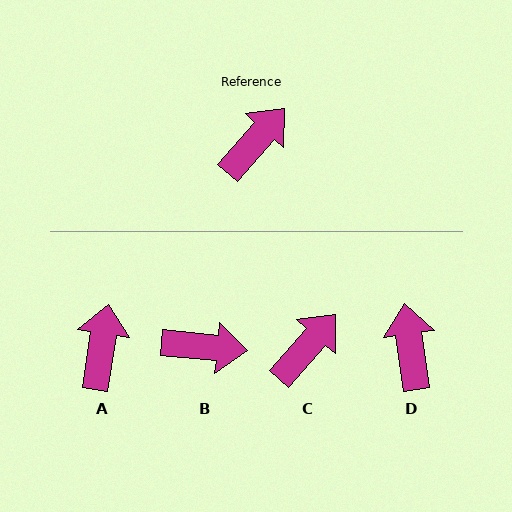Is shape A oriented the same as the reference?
No, it is off by about 32 degrees.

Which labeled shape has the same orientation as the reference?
C.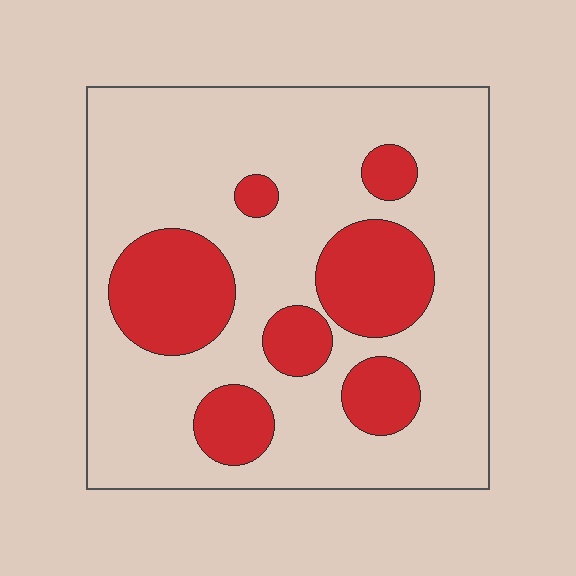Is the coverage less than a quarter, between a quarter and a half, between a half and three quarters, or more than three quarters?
Between a quarter and a half.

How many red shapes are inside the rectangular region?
7.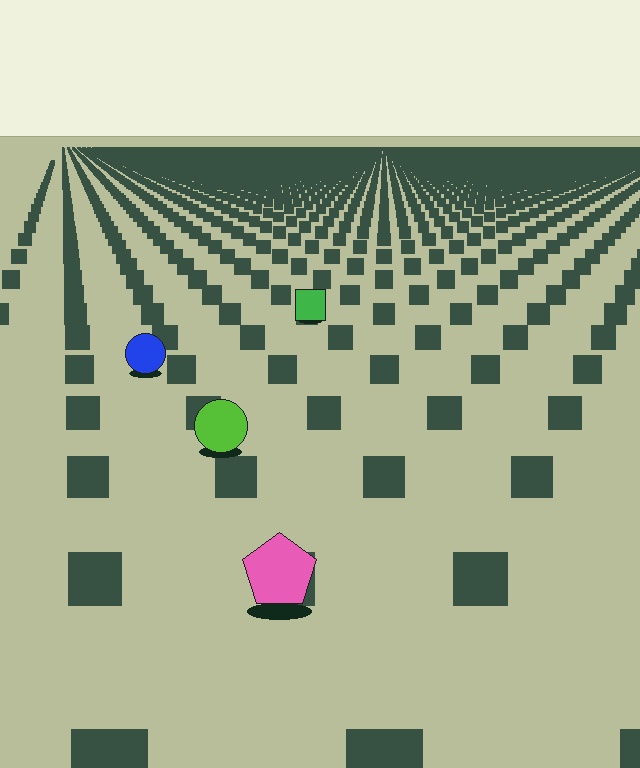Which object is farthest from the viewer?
The green square is farthest from the viewer. It appears smaller and the ground texture around it is denser.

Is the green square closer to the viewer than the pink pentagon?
No. The pink pentagon is closer — you can tell from the texture gradient: the ground texture is coarser near it.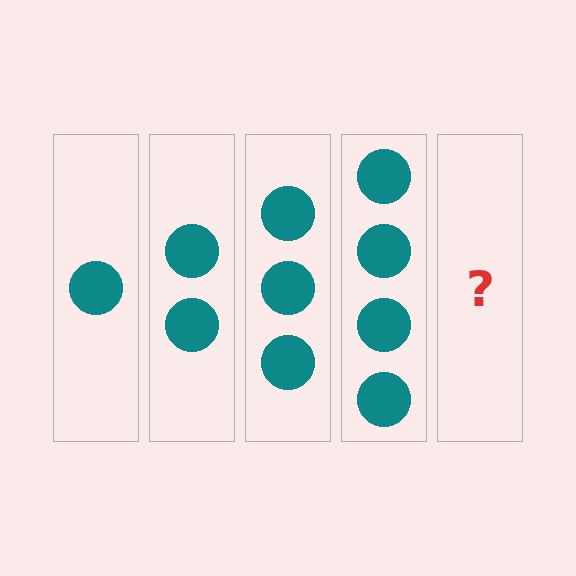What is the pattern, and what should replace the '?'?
The pattern is that each step adds one more circle. The '?' should be 5 circles.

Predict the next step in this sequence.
The next step is 5 circles.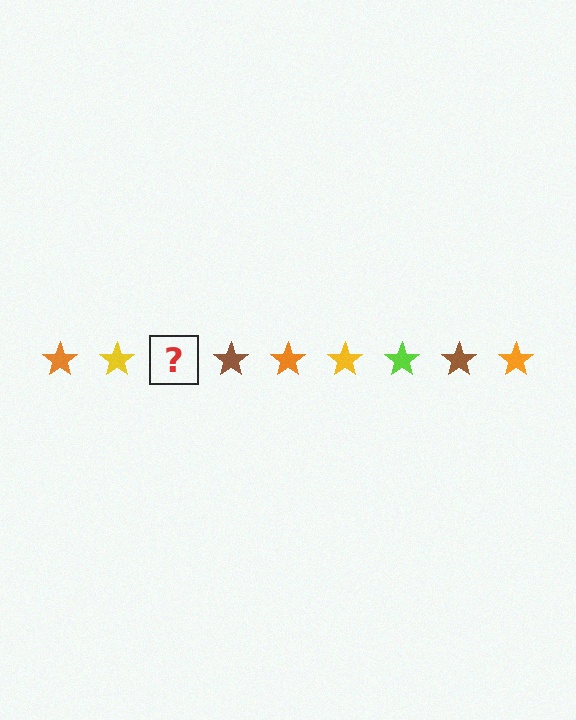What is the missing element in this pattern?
The missing element is a lime star.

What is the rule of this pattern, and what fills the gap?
The rule is that the pattern cycles through orange, yellow, lime, brown stars. The gap should be filled with a lime star.